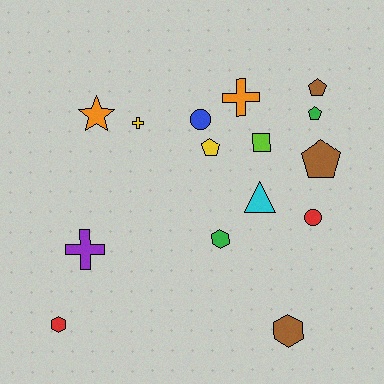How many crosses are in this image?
There are 3 crosses.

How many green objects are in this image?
There are 2 green objects.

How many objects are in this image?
There are 15 objects.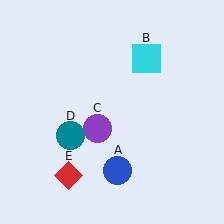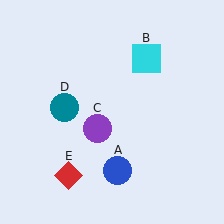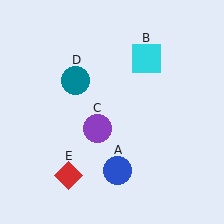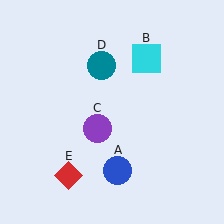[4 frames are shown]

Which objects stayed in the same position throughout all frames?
Blue circle (object A) and cyan square (object B) and purple circle (object C) and red diamond (object E) remained stationary.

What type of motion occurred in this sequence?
The teal circle (object D) rotated clockwise around the center of the scene.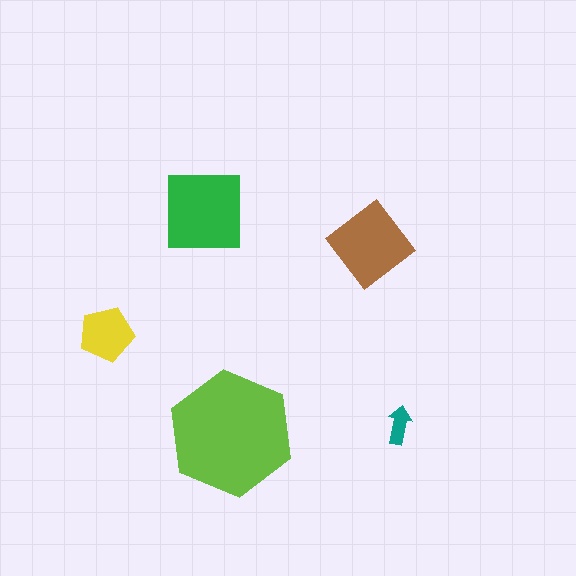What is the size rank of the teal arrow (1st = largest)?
5th.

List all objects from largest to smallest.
The lime hexagon, the green square, the brown diamond, the yellow pentagon, the teal arrow.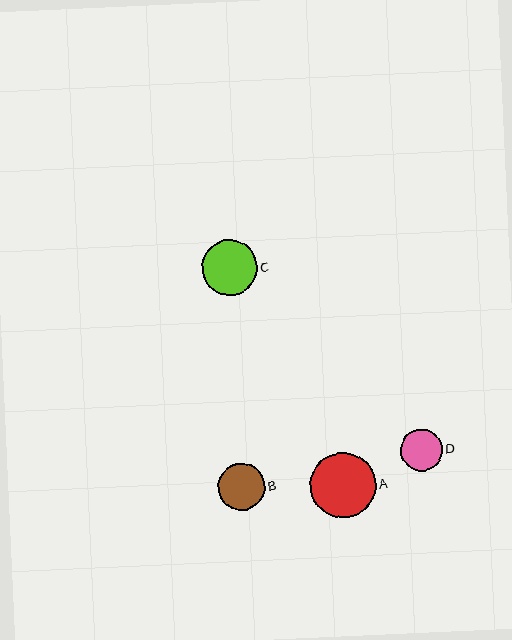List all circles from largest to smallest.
From largest to smallest: A, C, B, D.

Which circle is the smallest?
Circle D is the smallest with a size of approximately 42 pixels.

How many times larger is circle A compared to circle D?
Circle A is approximately 1.6 times the size of circle D.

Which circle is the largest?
Circle A is the largest with a size of approximately 66 pixels.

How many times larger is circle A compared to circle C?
Circle A is approximately 1.2 times the size of circle C.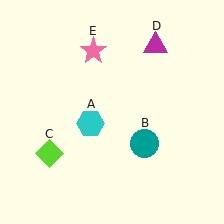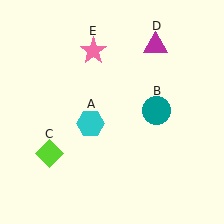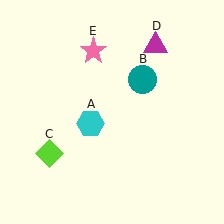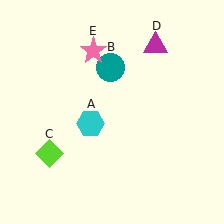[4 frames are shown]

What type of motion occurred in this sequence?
The teal circle (object B) rotated counterclockwise around the center of the scene.